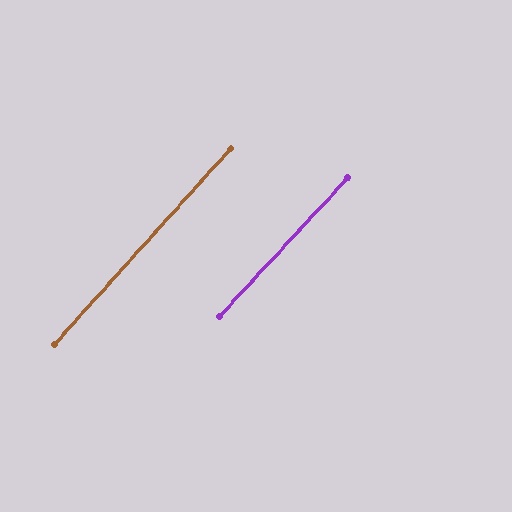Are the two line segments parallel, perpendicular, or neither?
Parallel — their directions differ by only 0.8°.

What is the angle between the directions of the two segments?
Approximately 1 degree.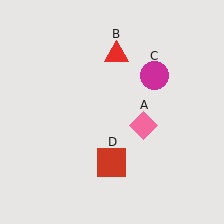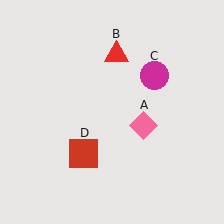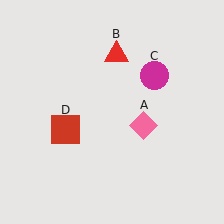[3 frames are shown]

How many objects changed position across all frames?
1 object changed position: red square (object D).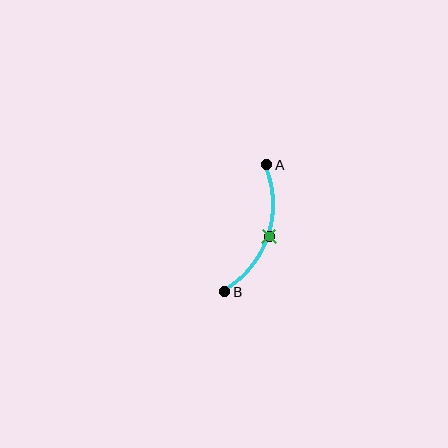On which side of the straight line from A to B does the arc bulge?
The arc bulges to the right of the straight line connecting A and B.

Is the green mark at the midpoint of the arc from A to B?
Yes. The green mark lies on the arc at equal arc-length from both A and B — it is the arc midpoint.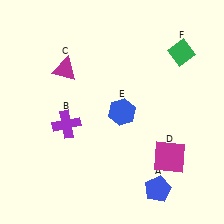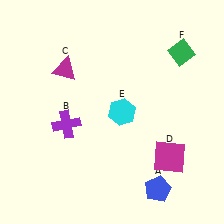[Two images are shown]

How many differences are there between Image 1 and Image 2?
There is 1 difference between the two images.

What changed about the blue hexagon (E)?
In Image 1, E is blue. In Image 2, it changed to cyan.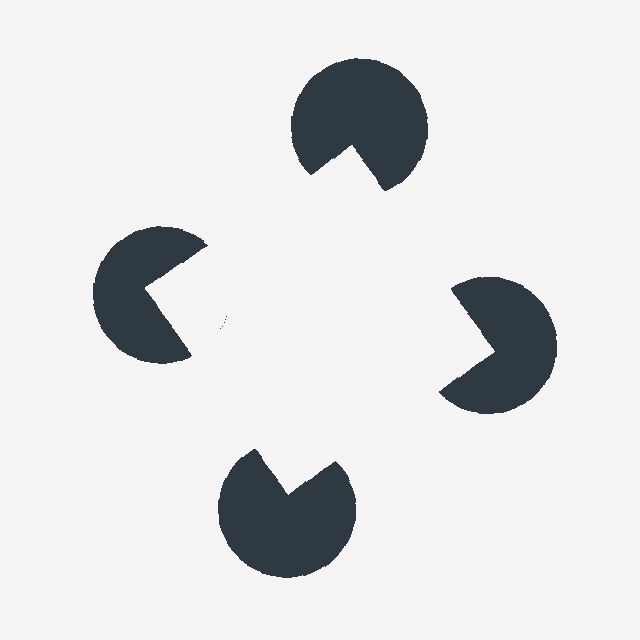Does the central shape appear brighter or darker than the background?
It typically appears slightly brighter than the background, even though no actual brightness change is drawn.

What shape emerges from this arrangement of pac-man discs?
An illusory square — its edges are inferred from the aligned wedge cuts in the pac-man discs, not physically drawn.